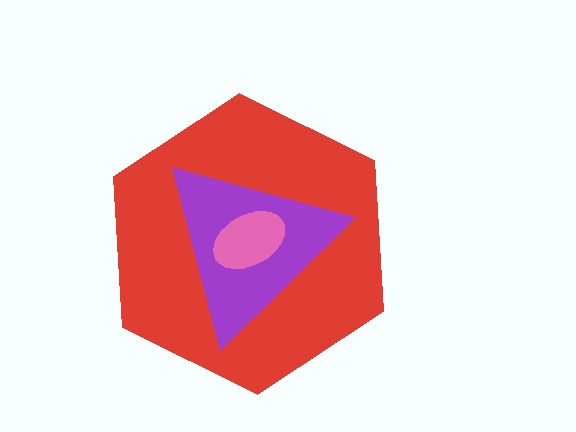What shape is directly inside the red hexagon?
The purple triangle.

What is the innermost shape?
The pink ellipse.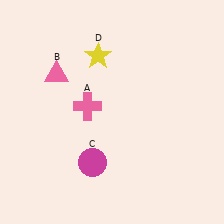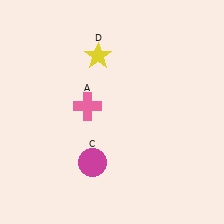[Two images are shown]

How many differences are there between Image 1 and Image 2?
There is 1 difference between the two images.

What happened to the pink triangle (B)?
The pink triangle (B) was removed in Image 2. It was in the top-left area of Image 1.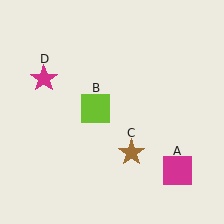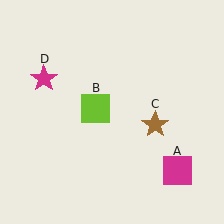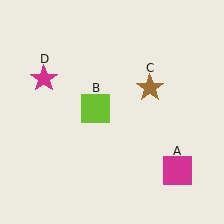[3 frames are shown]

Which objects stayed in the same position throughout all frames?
Magenta square (object A) and lime square (object B) and magenta star (object D) remained stationary.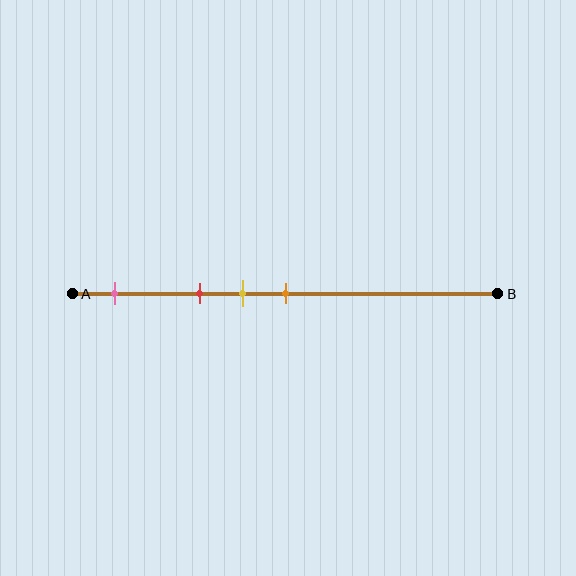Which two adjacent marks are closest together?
The yellow and orange marks are the closest adjacent pair.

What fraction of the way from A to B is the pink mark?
The pink mark is approximately 10% (0.1) of the way from A to B.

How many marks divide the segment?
There are 4 marks dividing the segment.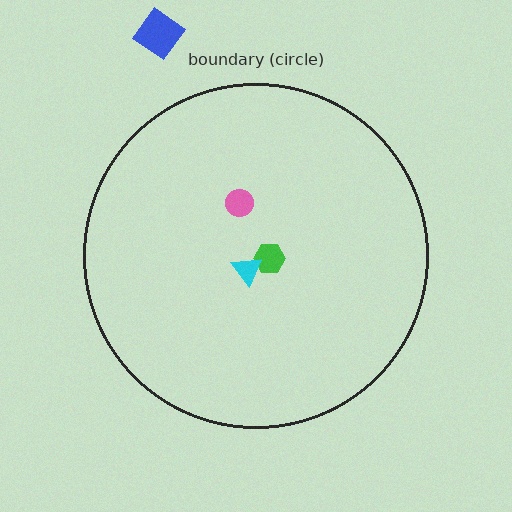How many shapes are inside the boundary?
3 inside, 1 outside.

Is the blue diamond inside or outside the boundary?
Outside.